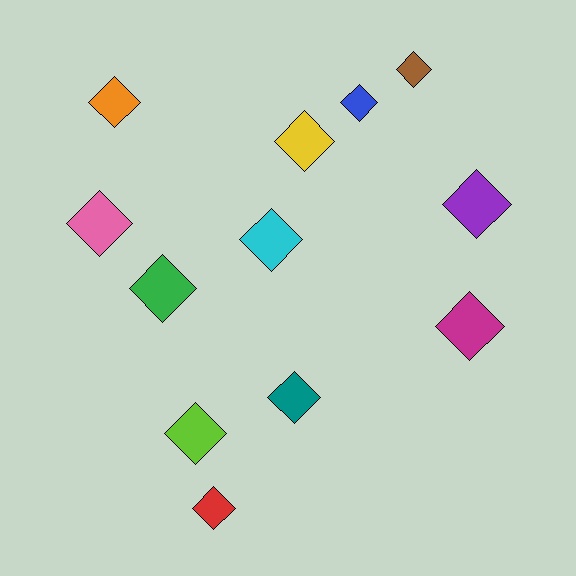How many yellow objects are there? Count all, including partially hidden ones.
There is 1 yellow object.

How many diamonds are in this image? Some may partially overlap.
There are 12 diamonds.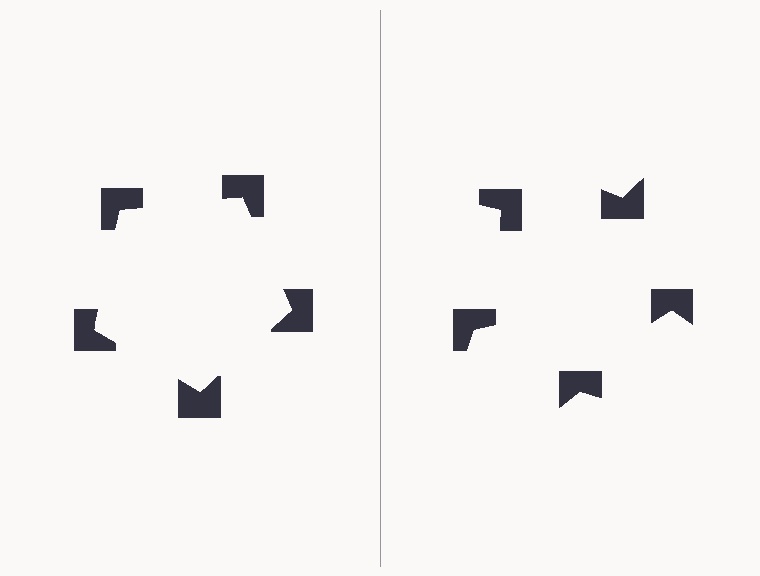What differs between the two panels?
The notched squares are positioned identically on both sides; only the wedge orientations differ. On the left they align to a pentagon; on the right they are misaligned.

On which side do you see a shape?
An illusory pentagon appears on the left side. On the right side the wedge cuts are rotated, so no coherent shape forms.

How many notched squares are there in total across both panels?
10 — 5 on each side.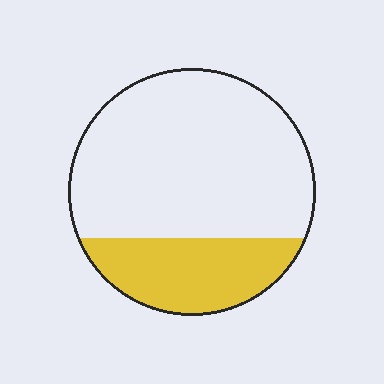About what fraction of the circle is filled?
About one quarter (1/4).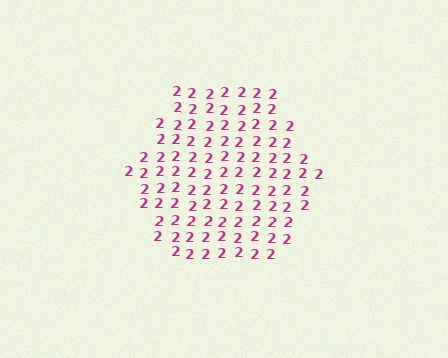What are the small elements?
The small elements are digit 2's.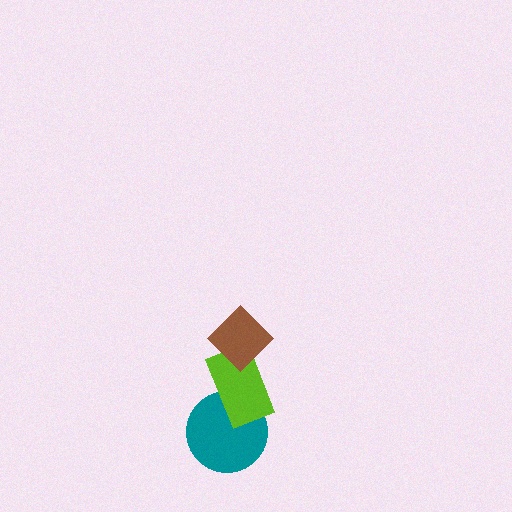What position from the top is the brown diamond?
The brown diamond is 1st from the top.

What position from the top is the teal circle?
The teal circle is 3rd from the top.